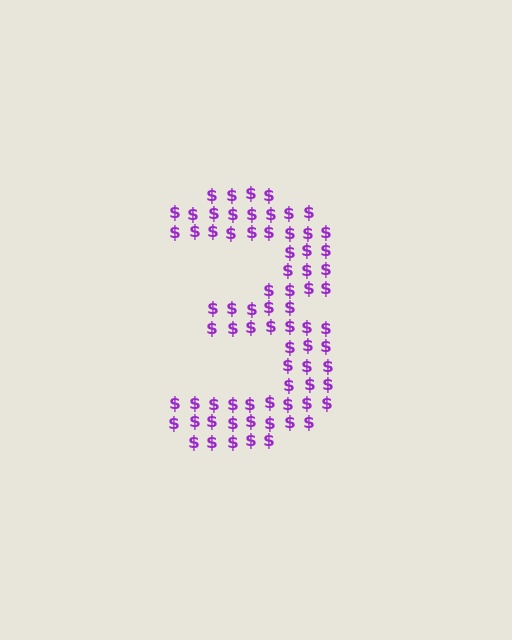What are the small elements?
The small elements are dollar signs.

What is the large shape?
The large shape is the digit 3.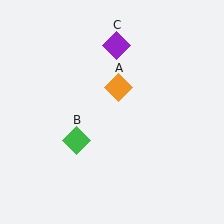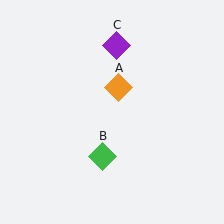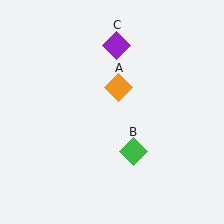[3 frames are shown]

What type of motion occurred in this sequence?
The green diamond (object B) rotated counterclockwise around the center of the scene.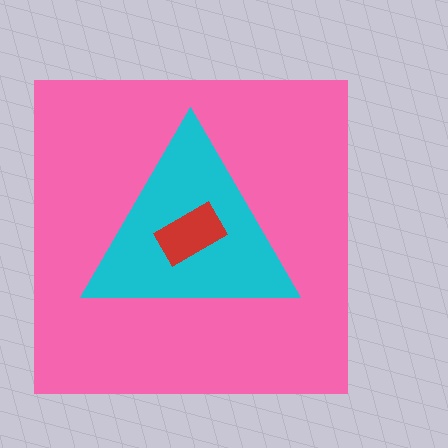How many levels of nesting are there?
3.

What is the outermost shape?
The pink square.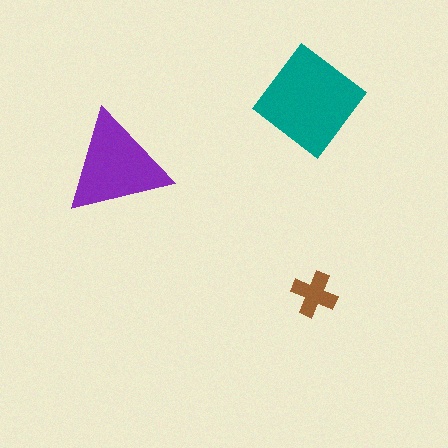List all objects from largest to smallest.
The teal diamond, the purple triangle, the brown cross.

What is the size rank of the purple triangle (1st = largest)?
2nd.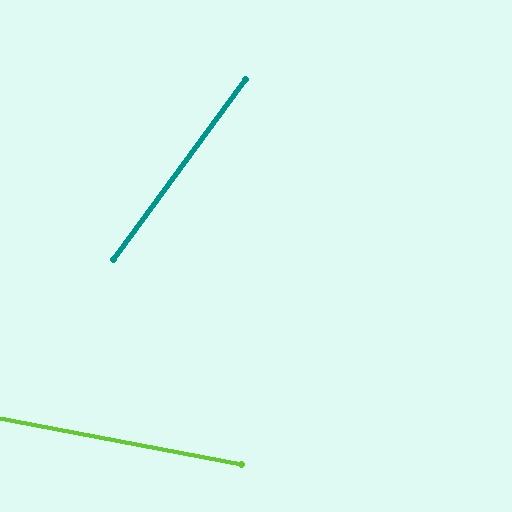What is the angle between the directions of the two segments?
Approximately 65 degrees.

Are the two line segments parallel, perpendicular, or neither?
Neither parallel nor perpendicular — they differ by about 65°.